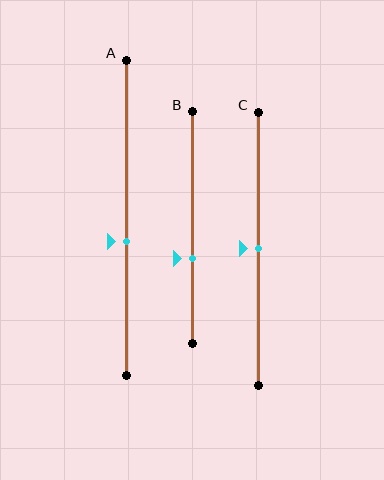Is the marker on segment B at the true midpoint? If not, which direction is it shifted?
No, the marker on segment B is shifted downward by about 13% of the segment length.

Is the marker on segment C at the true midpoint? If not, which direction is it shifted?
Yes, the marker on segment C is at the true midpoint.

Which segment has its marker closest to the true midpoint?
Segment C has its marker closest to the true midpoint.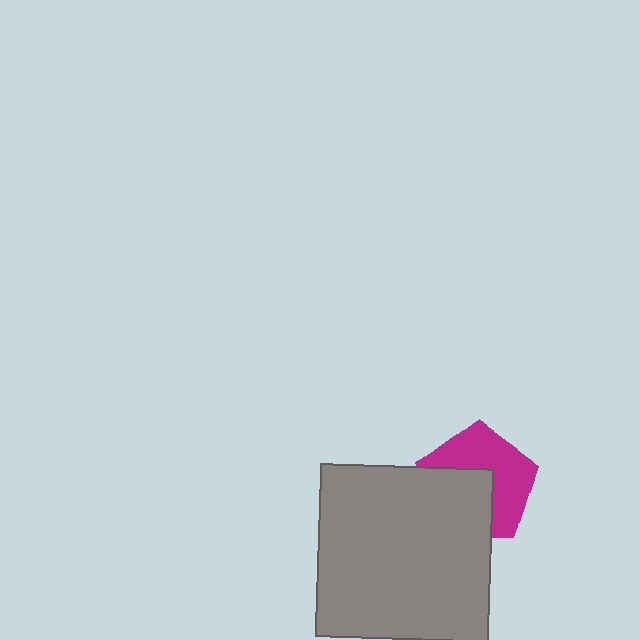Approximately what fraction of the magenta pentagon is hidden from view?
Roughly 45% of the magenta pentagon is hidden behind the gray square.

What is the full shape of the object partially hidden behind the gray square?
The partially hidden object is a magenta pentagon.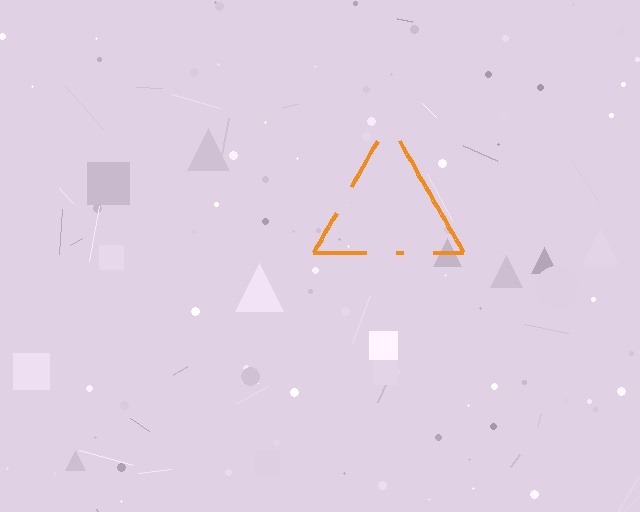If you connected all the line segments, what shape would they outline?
They would outline a triangle.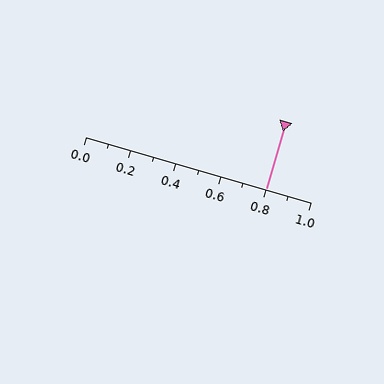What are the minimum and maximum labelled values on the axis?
The axis runs from 0.0 to 1.0.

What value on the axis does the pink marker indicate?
The marker indicates approximately 0.8.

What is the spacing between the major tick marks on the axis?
The major ticks are spaced 0.2 apart.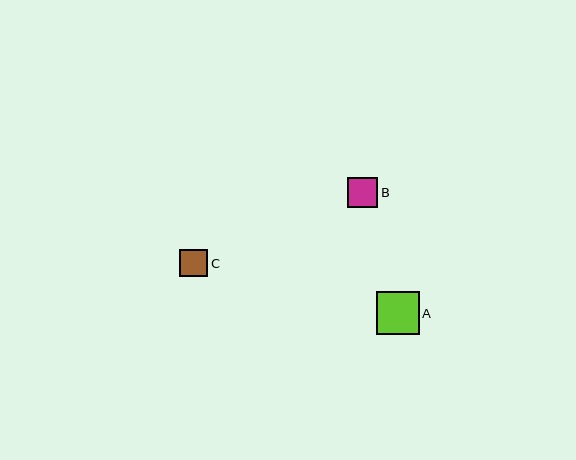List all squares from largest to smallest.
From largest to smallest: A, B, C.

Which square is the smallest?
Square C is the smallest with a size of approximately 28 pixels.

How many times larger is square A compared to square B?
Square A is approximately 1.4 times the size of square B.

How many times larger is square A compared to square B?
Square A is approximately 1.4 times the size of square B.